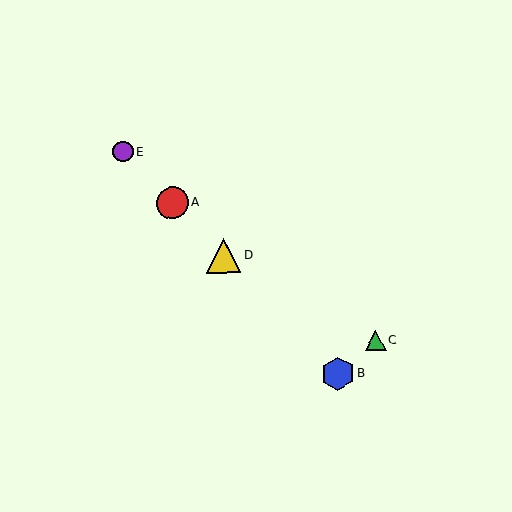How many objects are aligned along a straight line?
4 objects (A, B, D, E) are aligned along a straight line.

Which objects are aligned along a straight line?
Objects A, B, D, E are aligned along a straight line.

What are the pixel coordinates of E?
Object E is at (123, 152).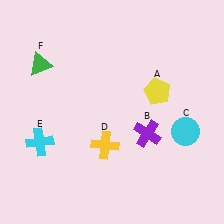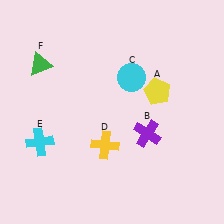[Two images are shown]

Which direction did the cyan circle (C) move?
The cyan circle (C) moved left.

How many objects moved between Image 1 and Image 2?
1 object moved between the two images.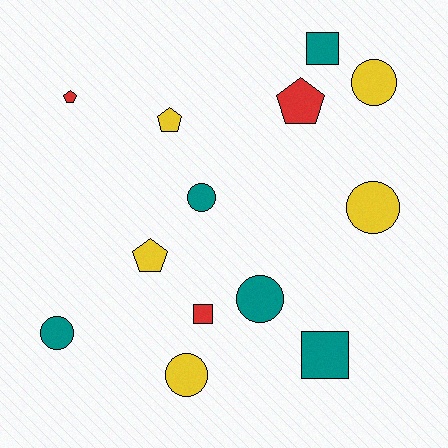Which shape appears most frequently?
Circle, with 6 objects.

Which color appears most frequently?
Yellow, with 5 objects.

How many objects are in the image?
There are 13 objects.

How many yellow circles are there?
There are 3 yellow circles.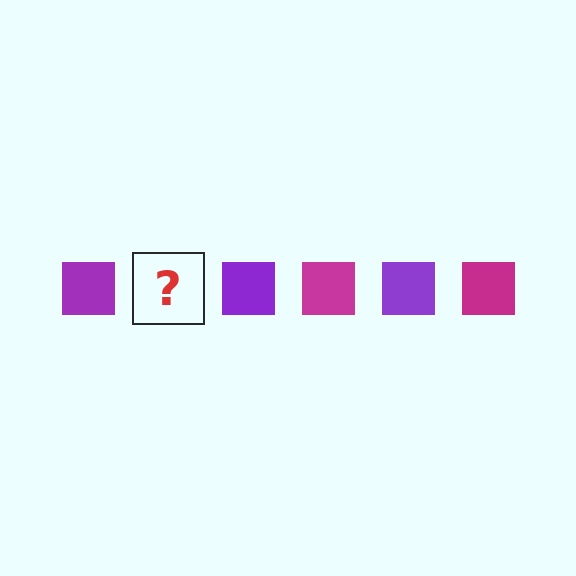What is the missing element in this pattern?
The missing element is a magenta square.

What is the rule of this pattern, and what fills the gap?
The rule is that the pattern cycles through purple, magenta squares. The gap should be filled with a magenta square.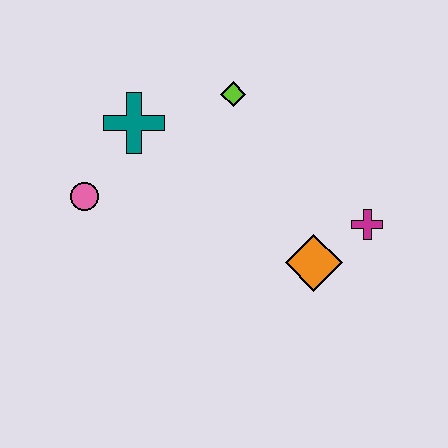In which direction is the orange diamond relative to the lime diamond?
The orange diamond is below the lime diamond.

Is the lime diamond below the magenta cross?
No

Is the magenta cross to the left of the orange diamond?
No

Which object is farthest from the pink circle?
The magenta cross is farthest from the pink circle.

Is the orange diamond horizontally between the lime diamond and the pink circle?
No